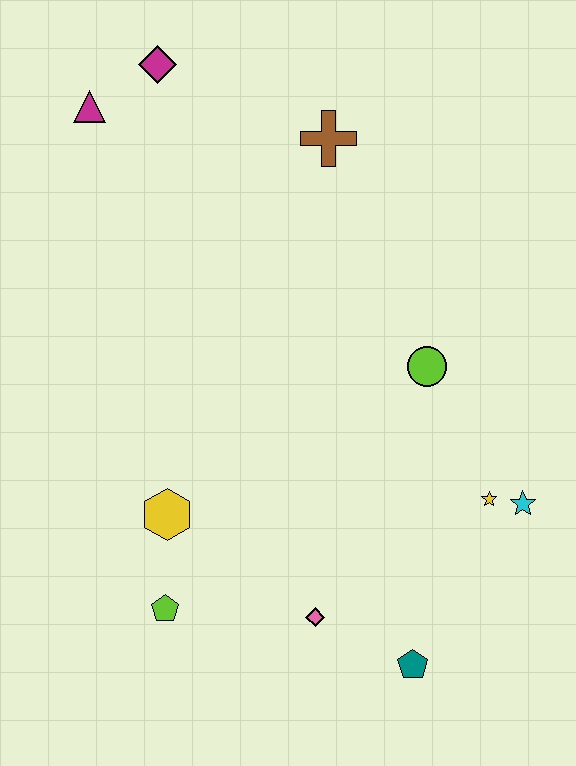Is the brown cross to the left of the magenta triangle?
No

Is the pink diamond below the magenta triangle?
Yes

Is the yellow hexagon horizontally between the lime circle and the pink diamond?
No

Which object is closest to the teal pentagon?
The pink diamond is closest to the teal pentagon.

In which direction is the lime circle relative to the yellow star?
The lime circle is above the yellow star.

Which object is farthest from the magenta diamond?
The teal pentagon is farthest from the magenta diamond.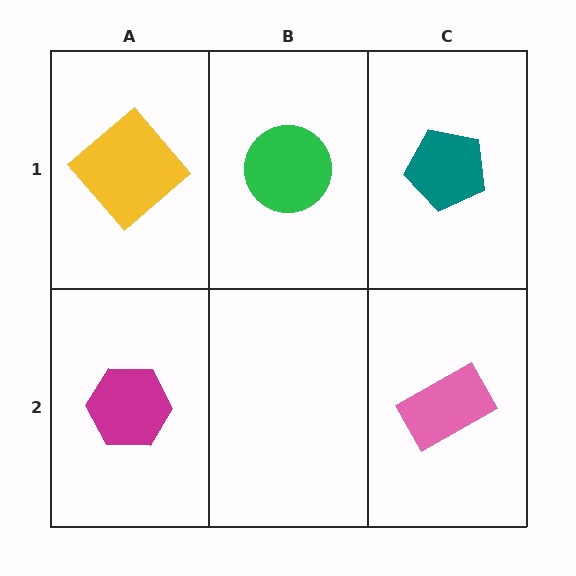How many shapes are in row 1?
3 shapes.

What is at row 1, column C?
A teal pentagon.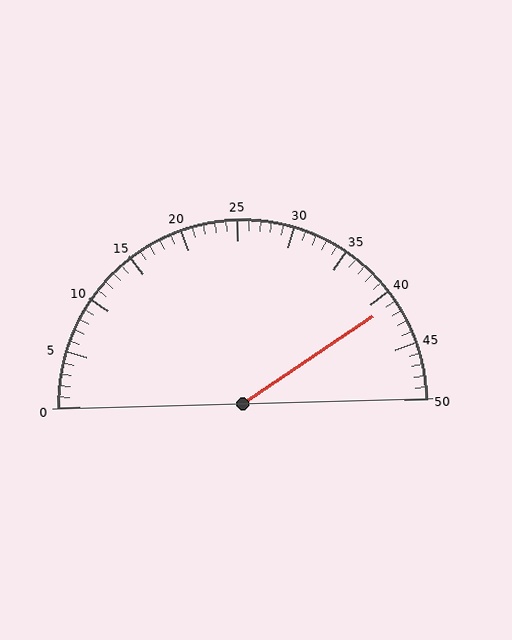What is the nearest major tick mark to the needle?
The nearest major tick mark is 40.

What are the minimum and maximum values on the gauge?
The gauge ranges from 0 to 50.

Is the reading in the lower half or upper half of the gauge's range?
The reading is in the upper half of the range (0 to 50).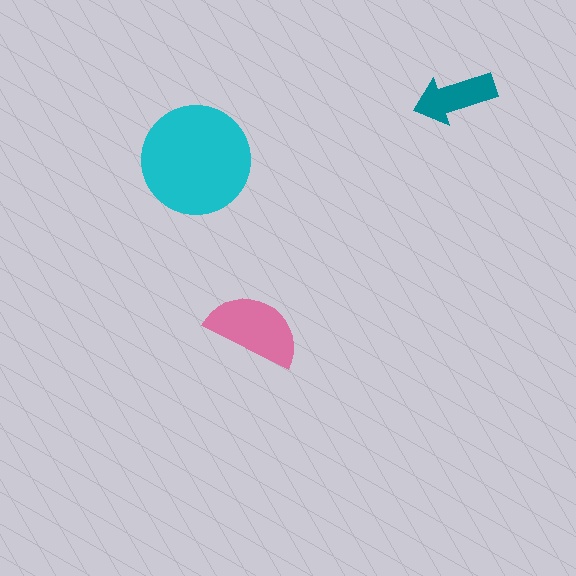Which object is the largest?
The cyan circle.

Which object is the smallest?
The teal arrow.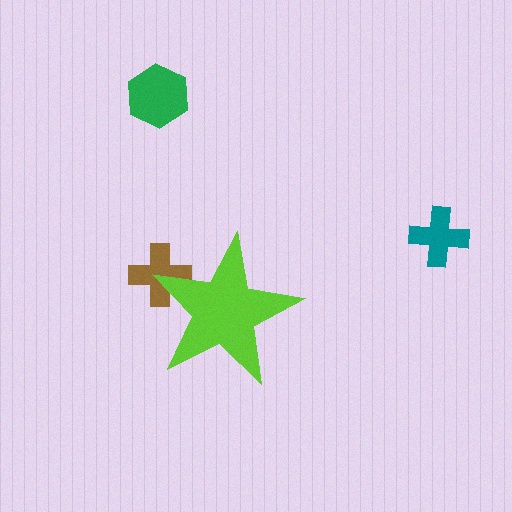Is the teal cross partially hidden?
No, the teal cross is fully visible.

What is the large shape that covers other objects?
A lime star.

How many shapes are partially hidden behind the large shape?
1 shape is partially hidden.